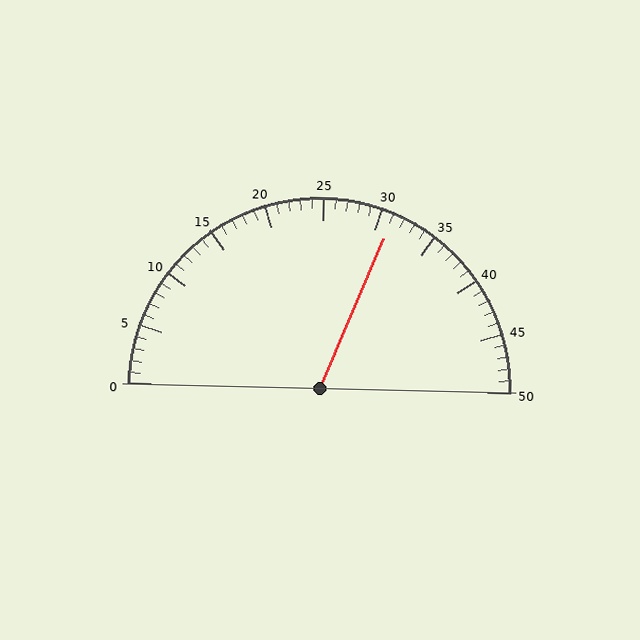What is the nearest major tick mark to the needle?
The nearest major tick mark is 30.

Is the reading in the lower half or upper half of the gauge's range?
The reading is in the upper half of the range (0 to 50).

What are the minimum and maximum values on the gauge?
The gauge ranges from 0 to 50.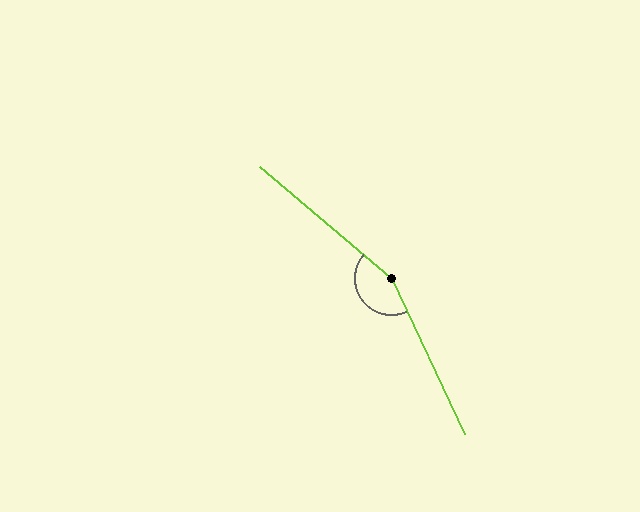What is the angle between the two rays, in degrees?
Approximately 156 degrees.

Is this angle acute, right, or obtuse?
It is obtuse.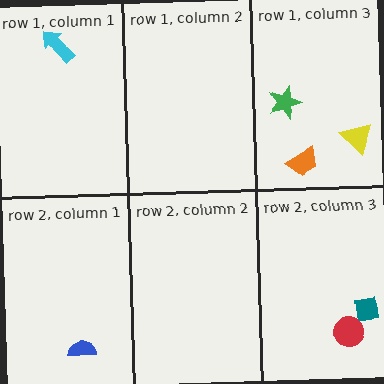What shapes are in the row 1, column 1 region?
The cyan arrow.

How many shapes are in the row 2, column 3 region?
2.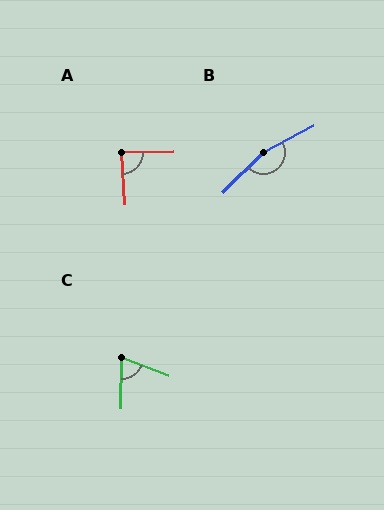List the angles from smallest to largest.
C (70°), A (88°), B (163°).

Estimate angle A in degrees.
Approximately 88 degrees.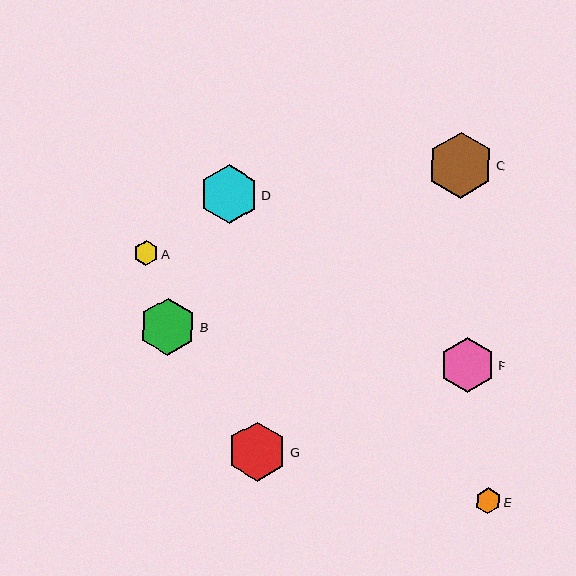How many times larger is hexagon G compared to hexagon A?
Hexagon G is approximately 2.4 times the size of hexagon A.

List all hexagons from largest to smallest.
From largest to smallest: C, G, D, B, F, E, A.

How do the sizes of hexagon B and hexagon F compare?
Hexagon B and hexagon F are approximately the same size.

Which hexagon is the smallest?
Hexagon A is the smallest with a size of approximately 25 pixels.